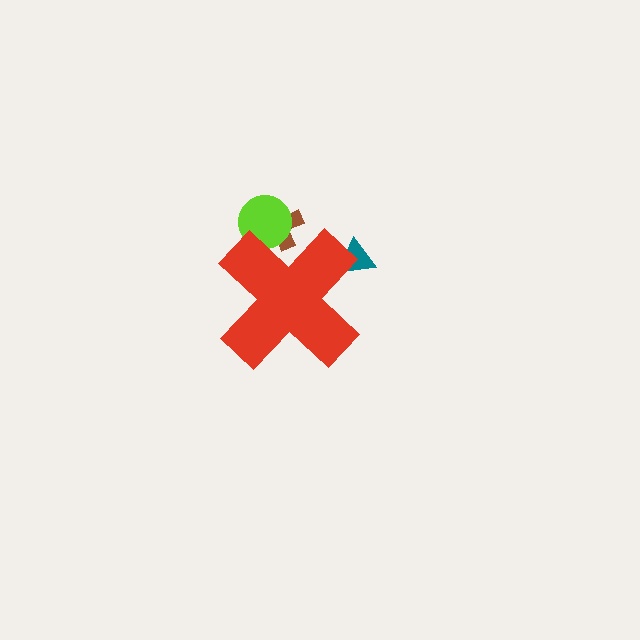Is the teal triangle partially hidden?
Yes, the teal triangle is partially hidden behind the red cross.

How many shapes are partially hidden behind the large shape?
3 shapes are partially hidden.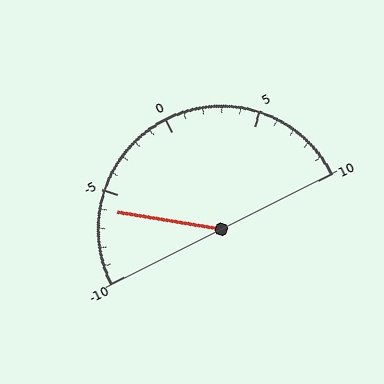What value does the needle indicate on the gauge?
The needle indicates approximately -6.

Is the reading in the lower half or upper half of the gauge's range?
The reading is in the lower half of the range (-10 to 10).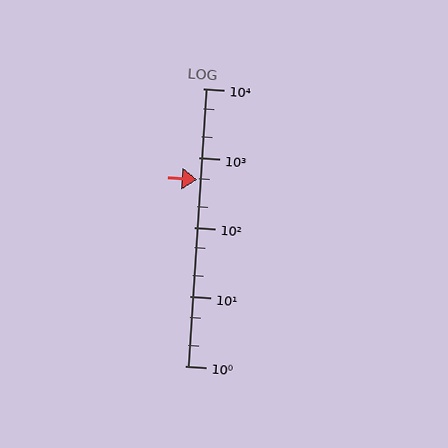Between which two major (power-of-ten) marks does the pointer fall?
The pointer is between 100 and 1000.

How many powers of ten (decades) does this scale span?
The scale spans 4 decades, from 1 to 10000.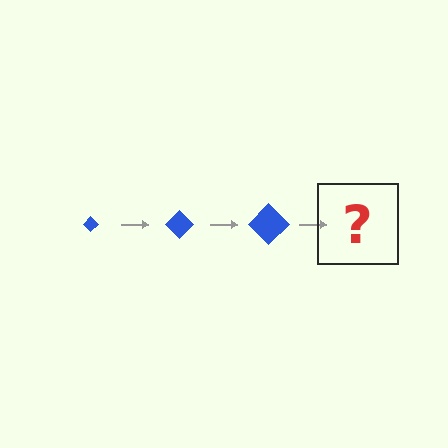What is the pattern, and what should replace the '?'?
The pattern is that the diamond gets progressively larger each step. The '?' should be a blue diamond, larger than the previous one.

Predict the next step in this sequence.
The next step is a blue diamond, larger than the previous one.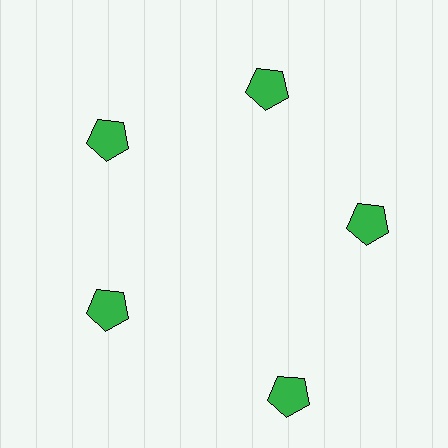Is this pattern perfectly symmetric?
No. The 5 green pentagons are arranged in a ring, but one element near the 5 o'clock position is pushed outward from the center, breaking the 5-fold rotational symmetry.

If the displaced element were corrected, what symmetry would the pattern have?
It would have 5-fold rotational symmetry — the pattern would map onto itself every 72 degrees.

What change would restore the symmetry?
The symmetry would be restored by moving it inward, back onto the ring so that all 5 pentagons sit at equal angles and equal distance from the center.